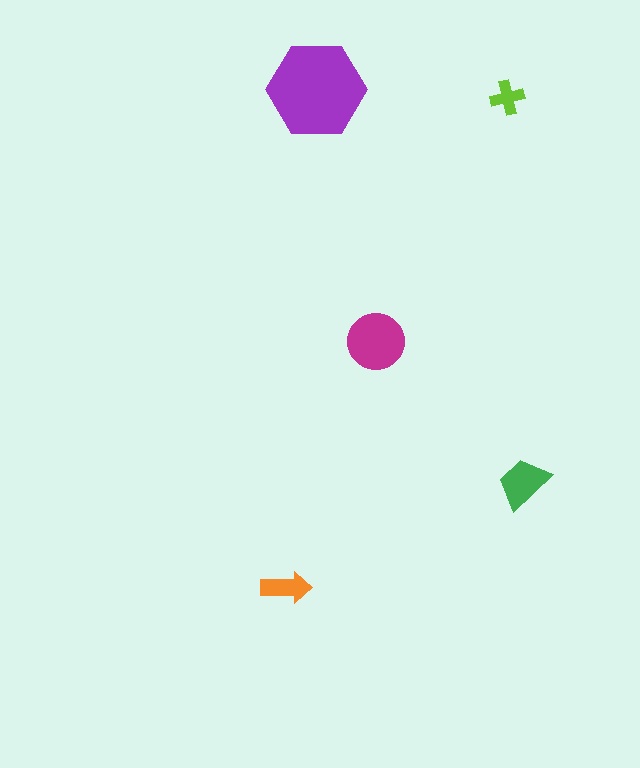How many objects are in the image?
There are 5 objects in the image.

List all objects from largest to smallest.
The purple hexagon, the magenta circle, the green trapezoid, the orange arrow, the lime cross.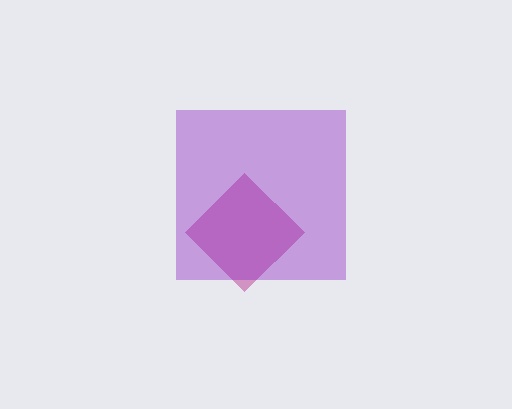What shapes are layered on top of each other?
The layered shapes are: a magenta diamond, a purple square.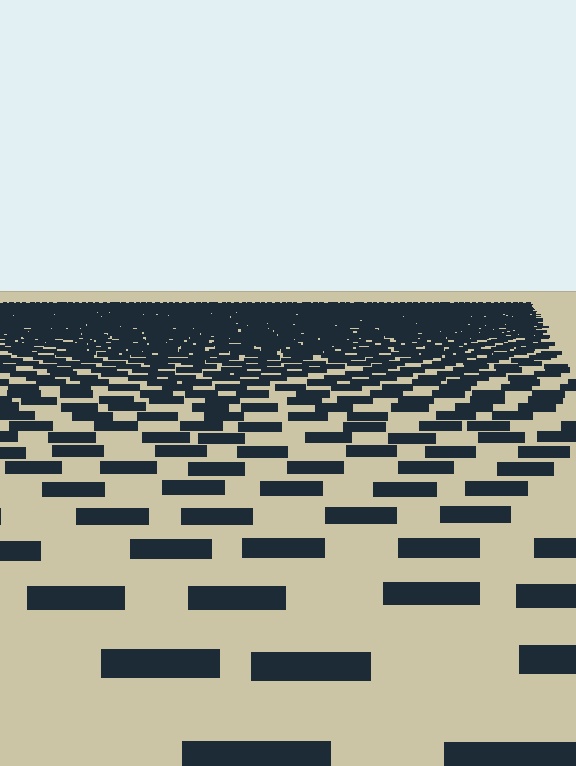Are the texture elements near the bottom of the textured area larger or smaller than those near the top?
Larger. Near the bottom, elements are closer to the viewer and appear at a bigger on-screen size.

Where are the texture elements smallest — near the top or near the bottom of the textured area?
Near the top.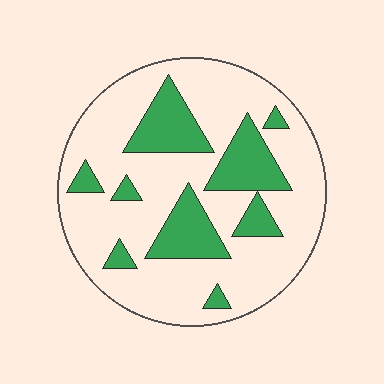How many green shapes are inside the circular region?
9.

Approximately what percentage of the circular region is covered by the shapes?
Approximately 25%.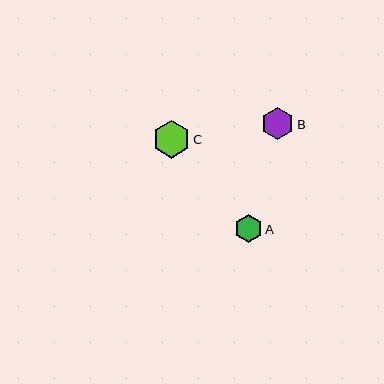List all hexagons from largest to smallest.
From largest to smallest: C, B, A.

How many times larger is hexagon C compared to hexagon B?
Hexagon C is approximately 1.2 times the size of hexagon B.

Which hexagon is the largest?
Hexagon C is the largest with a size of approximately 38 pixels.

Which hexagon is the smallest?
Hexagon A is the smallest with a size of approximately 28 pixels.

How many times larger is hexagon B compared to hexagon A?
Hexagon B is approximately 1.2 times the size of hexagon A.